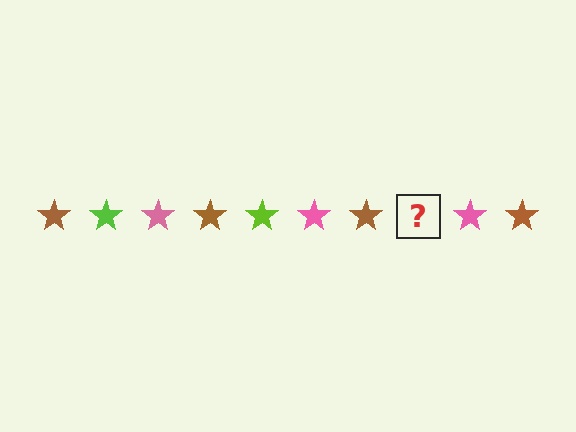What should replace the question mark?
The question mark should be replaced with a lime star.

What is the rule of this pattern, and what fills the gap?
The rule is that the pattern cycles through brown, lime, pink stars. The gap should be filled with a lime star.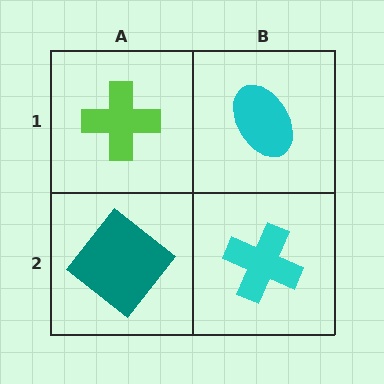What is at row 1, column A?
A lime cross.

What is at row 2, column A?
A teal diamond.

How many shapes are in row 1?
2 shapes.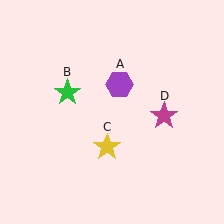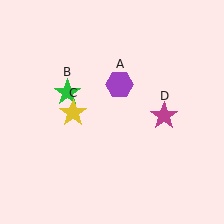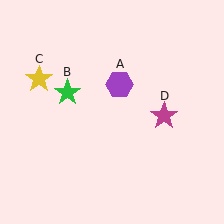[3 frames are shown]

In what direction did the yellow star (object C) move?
The yellow star (object C) moved up and to the left.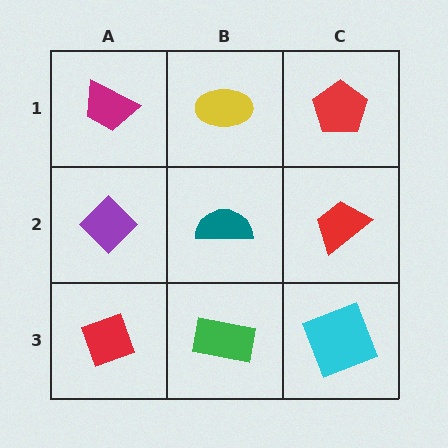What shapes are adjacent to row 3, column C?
A red trapezoid (row 2, column C), a green rectangle (row 3, column B).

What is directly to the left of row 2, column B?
A purple diamond.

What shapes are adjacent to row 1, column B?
A teal semicircle (row 2, column B), a magenta trapezoid (row 1, column A), a red pentagon (row 1, column C).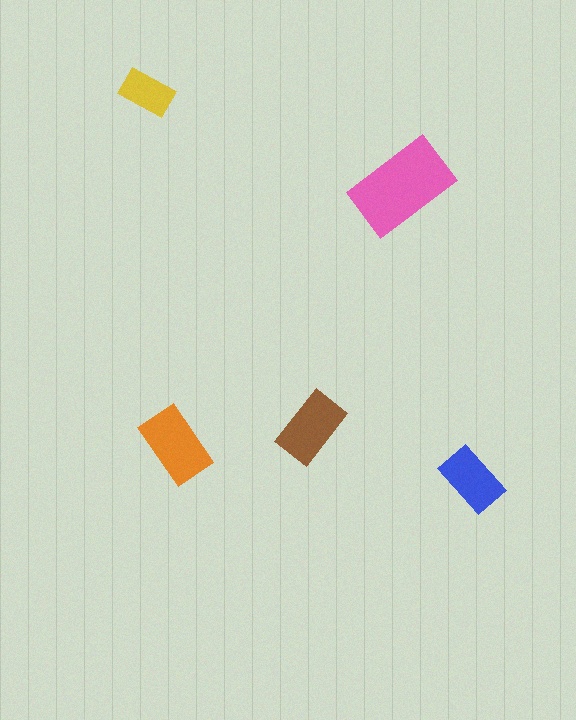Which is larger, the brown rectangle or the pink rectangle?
The pink one.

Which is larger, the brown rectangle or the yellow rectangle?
The brown one.